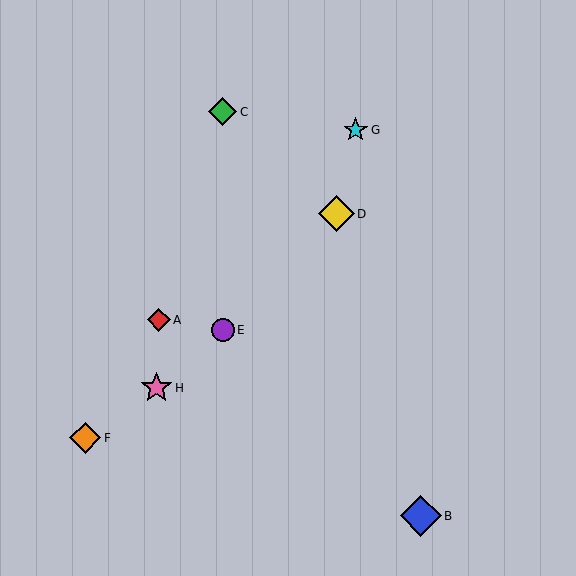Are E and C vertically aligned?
Yes, both are at x≈223.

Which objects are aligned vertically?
Objects C, E are aligned vertically.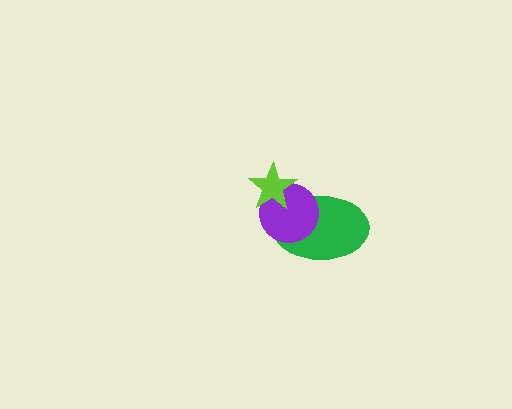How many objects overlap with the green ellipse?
2 objects overlap with the green ellipse.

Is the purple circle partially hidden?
Yes, it is partially covered by another shape.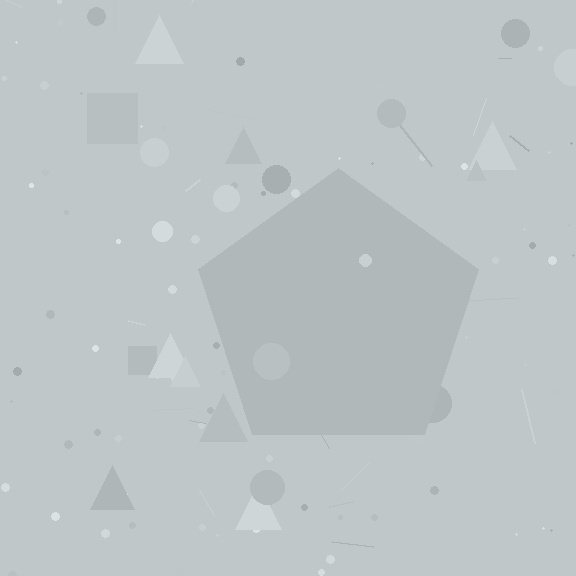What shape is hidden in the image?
A pentagon is hidden in the image.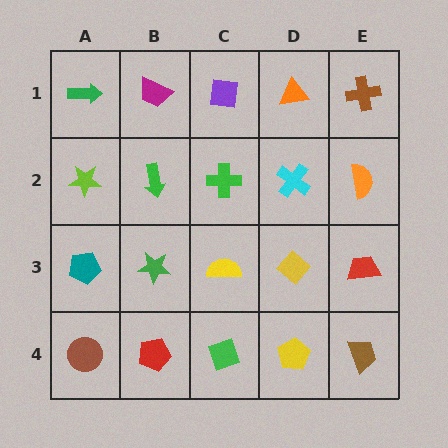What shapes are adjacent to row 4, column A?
A teal pentagon (row 3, column A), a red pentagon (row 4, column B).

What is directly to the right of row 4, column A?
A red pentagon.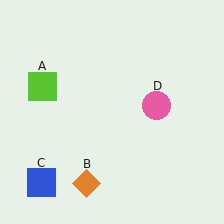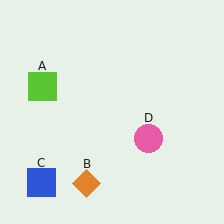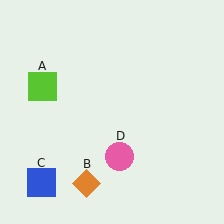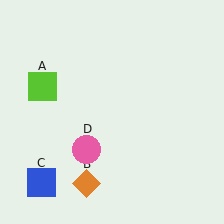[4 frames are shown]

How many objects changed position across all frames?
1 object changed position: pink circle (object D).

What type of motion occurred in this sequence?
The pink circle (object D) rotated clockwise around the center of the scene.